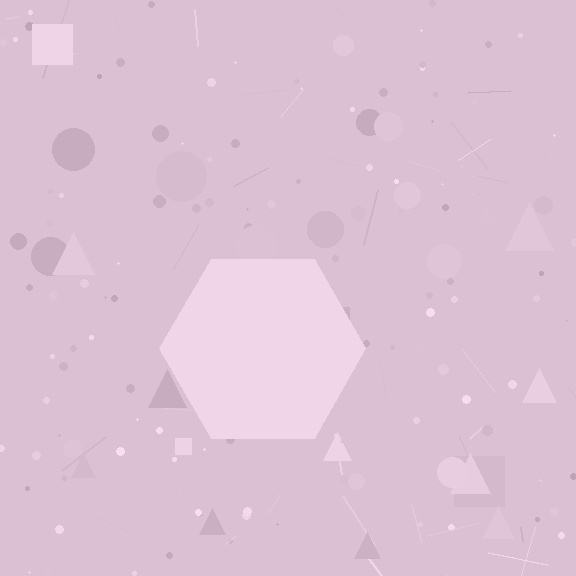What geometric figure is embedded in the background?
A hexagon is embedded in the background.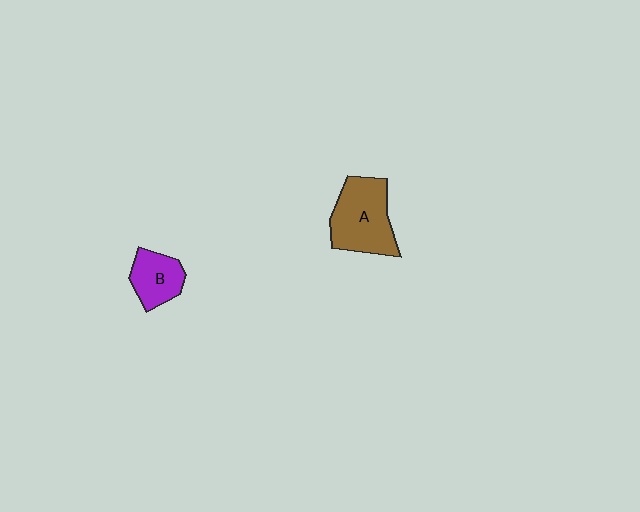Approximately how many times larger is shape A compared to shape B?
Approximately 1.7 times.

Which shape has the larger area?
Shape A (brown).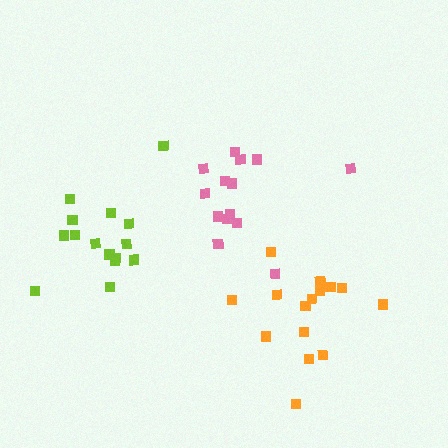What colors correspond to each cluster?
The clusters are colored: pink, orange, lime.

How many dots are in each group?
Group 1: 14 dots, Group 2: 15 dots, Group 3: 15 dots (44 total).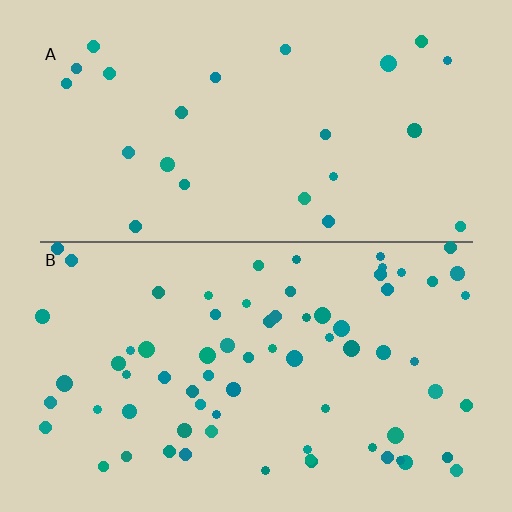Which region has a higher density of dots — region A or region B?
B (the bottom).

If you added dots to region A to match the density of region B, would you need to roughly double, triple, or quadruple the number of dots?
Approximately triple.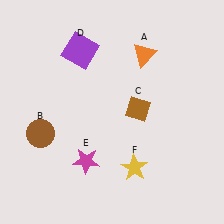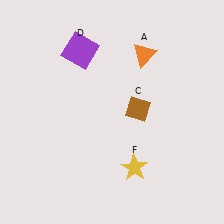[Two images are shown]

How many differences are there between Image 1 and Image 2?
There are 2 differences between the two images.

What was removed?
The brown circle (B), the magenta star (E) were removed in Image 2.